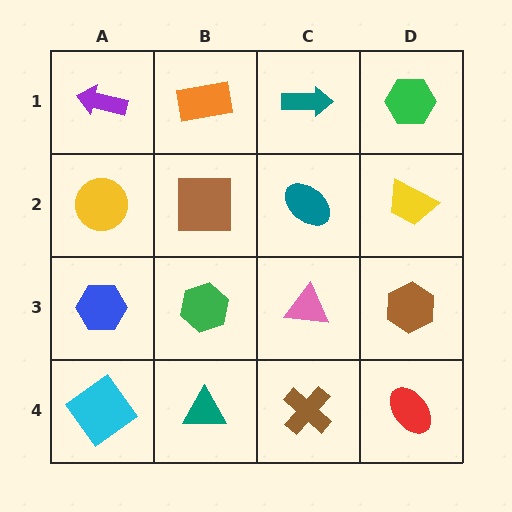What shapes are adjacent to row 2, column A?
A purple arrow (row 1, column A), a blue hexagon (row 3, column A), a brown square (row 2, column B).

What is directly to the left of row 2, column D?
A teal ellipse.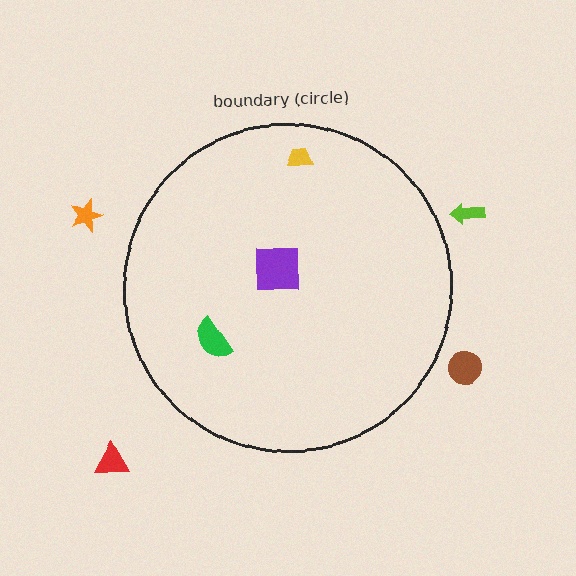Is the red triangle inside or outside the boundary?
Outside.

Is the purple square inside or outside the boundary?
Inside.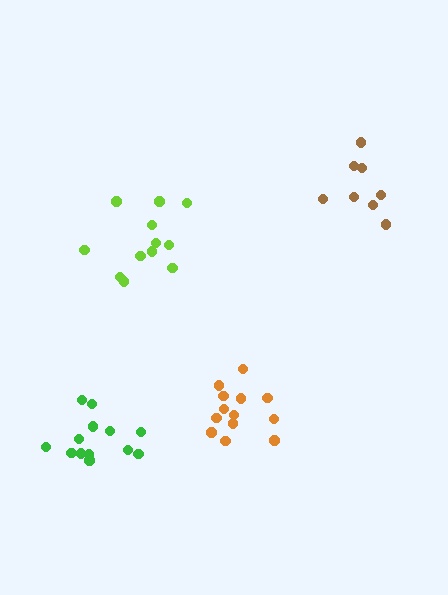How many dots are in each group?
Group 1: 13 dots, Group 2: 13 dots, Group 3: 8 dots, Group 4: 12 dots (46 total).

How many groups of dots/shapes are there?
There are 4 groups.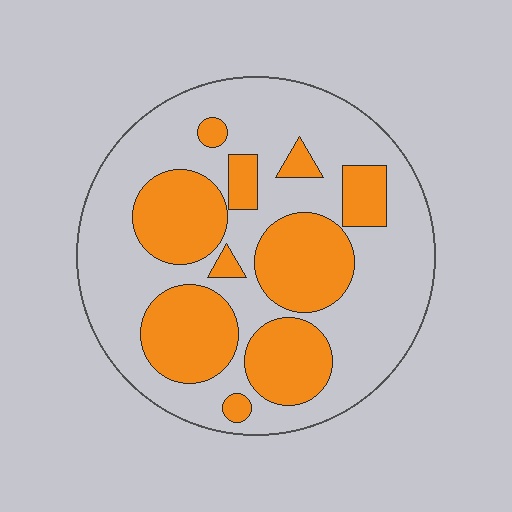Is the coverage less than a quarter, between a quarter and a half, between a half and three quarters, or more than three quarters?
Between a quarter and a half.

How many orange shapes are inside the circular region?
10.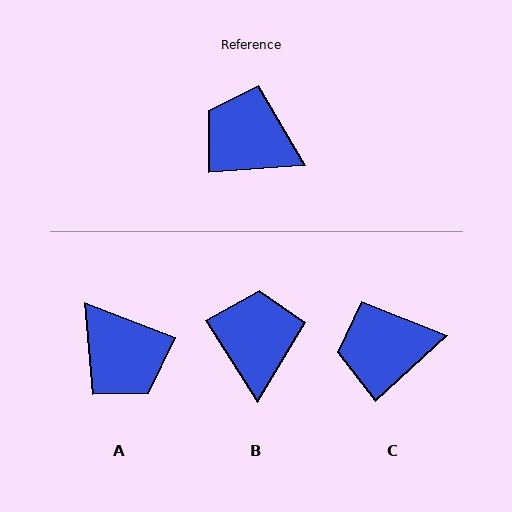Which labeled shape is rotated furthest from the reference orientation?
A, about 155 degrees away.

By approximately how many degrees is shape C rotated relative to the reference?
Approximately 38 degrees counter-clockwise.